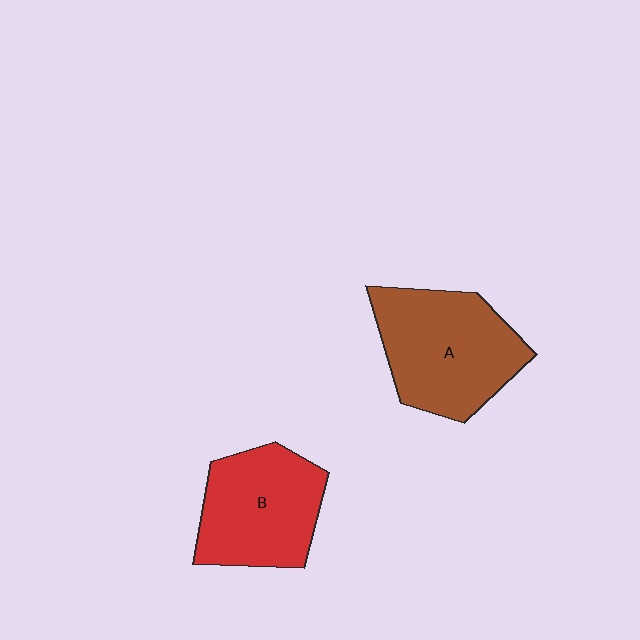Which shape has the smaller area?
Shape B (red).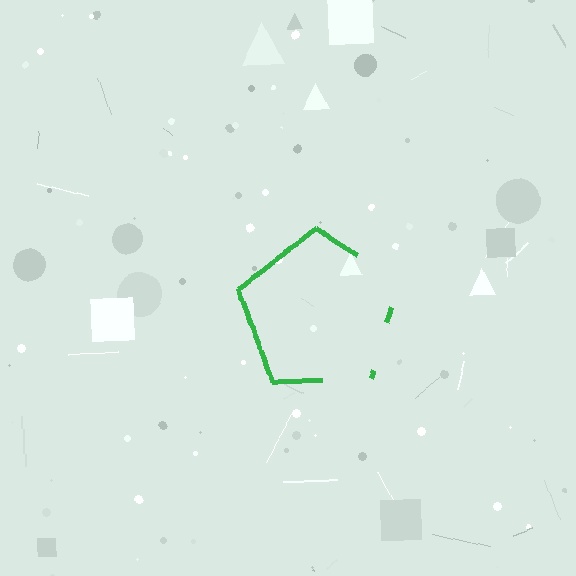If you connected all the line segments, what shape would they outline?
They would outline a pentagon.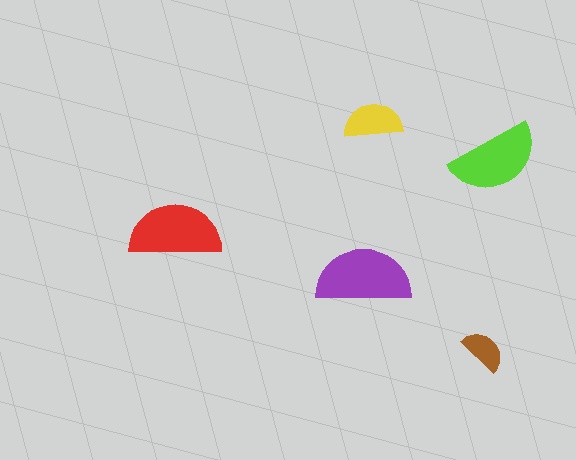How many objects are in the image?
There are 5 objects in the image.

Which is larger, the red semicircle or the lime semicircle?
The red one.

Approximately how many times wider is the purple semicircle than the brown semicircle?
About 2 times wider.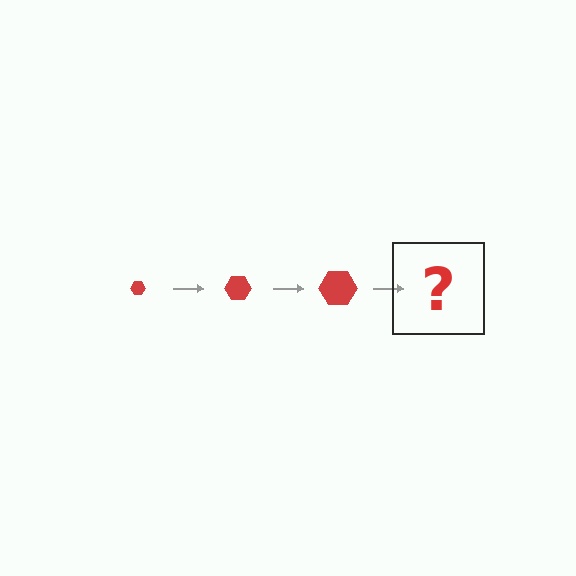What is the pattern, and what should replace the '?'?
The pattern is that the hexagon gets progressively larger each step. The '?' should be a red hexagon, larger than the previous one.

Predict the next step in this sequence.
The next step is a red hexagon, larger than the previous one.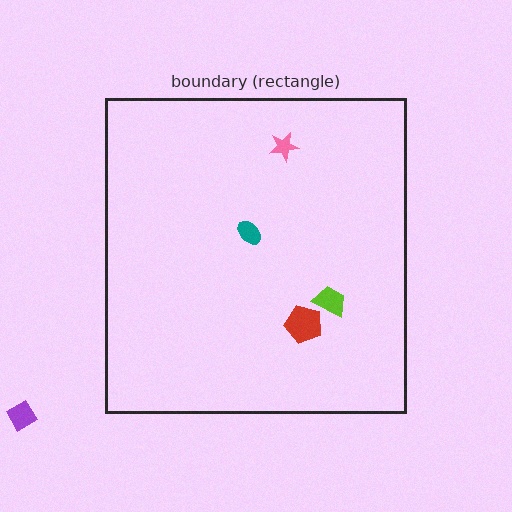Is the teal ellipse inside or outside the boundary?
Inside.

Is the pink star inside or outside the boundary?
Inside.